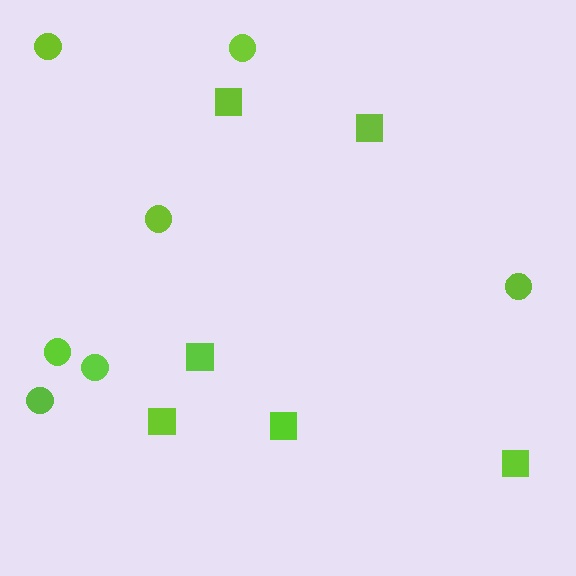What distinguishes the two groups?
There are 2 groups: one group of squares (6) and one group of circles (7).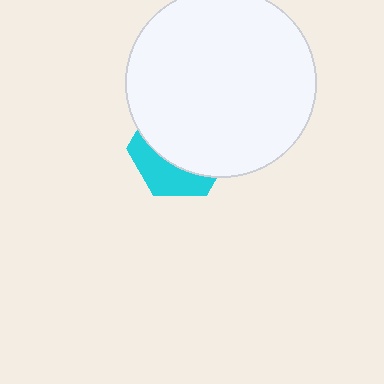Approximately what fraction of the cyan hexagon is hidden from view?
Roughly 67% of the cyan hexagon is hidden behind the white circle.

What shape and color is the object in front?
The object in front is a white circle.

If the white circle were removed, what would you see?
You would see the complete cyan hexagon.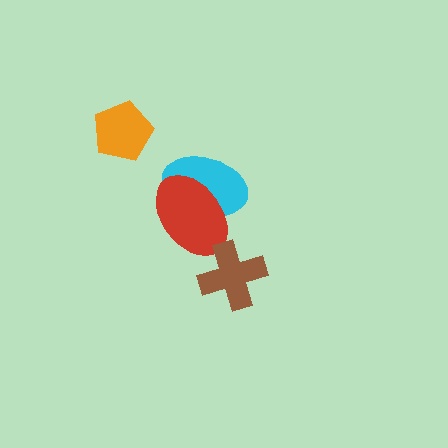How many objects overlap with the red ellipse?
1 object overlaps with the red ellipse.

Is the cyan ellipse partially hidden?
Yes, it is partially covered by another shape.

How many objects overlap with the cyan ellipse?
1 object overlaps with the cyan ellipse.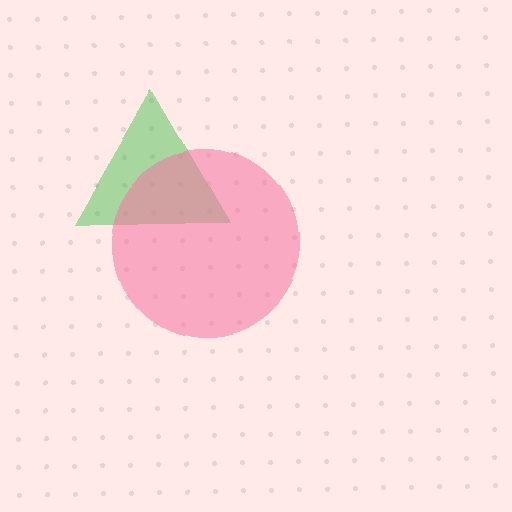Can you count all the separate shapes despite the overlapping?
Yes, there are 2 separate shapes.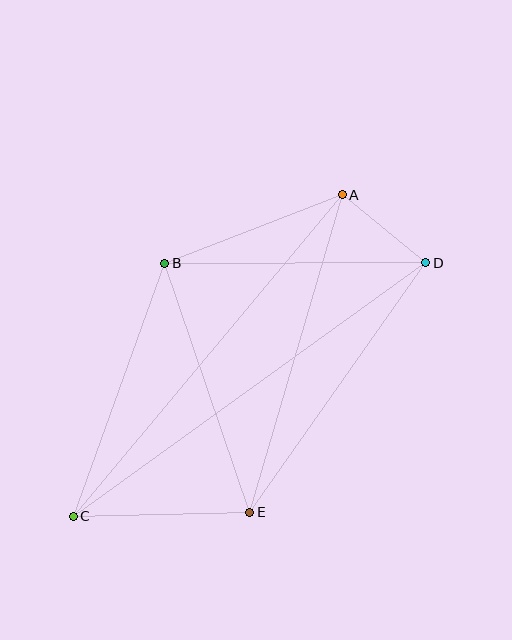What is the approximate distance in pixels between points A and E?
The distance between A and E is approximately 331 pixels.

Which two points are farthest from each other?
Points C and D are farthest from each other.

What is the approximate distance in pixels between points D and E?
The distance between D and E is approximately 305 pixels.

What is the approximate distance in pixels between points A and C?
The distance between A and C is approximately 419 pixels.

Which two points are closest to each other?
Points A and D are closest to each other.